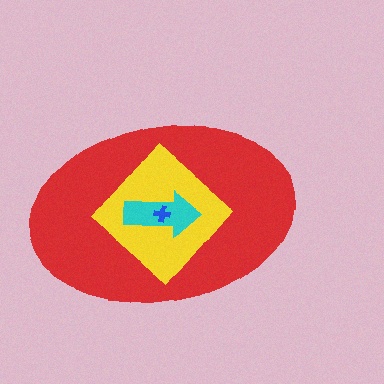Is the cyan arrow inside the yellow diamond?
Yes.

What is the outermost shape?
The red ellipse.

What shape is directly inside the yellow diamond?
The cyan arrow.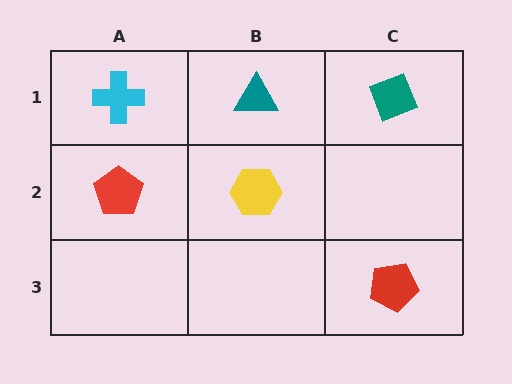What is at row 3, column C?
A red pentagon.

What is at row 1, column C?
A teal diamond.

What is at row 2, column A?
A red pentagon.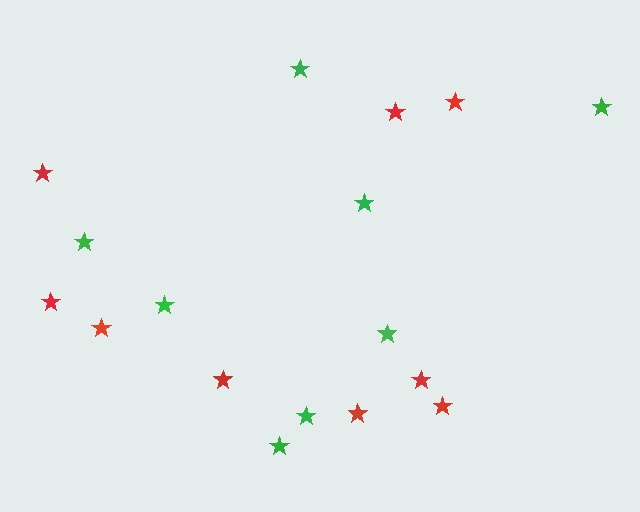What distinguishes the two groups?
There are 2 groups: one group of red stars (9) and one group of green stars (8).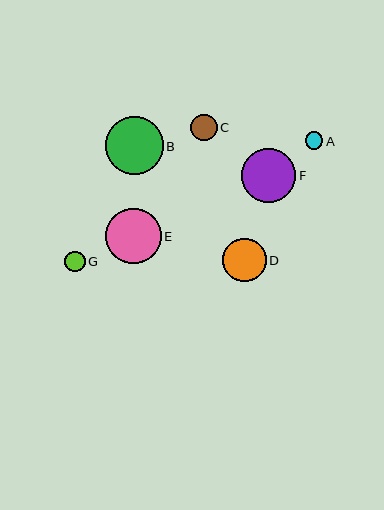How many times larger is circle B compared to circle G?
Circle B is approximately 2.9 times the size of circle G.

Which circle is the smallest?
Circle A is the smallest with a size of approximately 18 pixels.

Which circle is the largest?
Circle B is the largest with a size of approximately 58 pixels.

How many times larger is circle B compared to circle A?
Circle B is approximately 3.3 times the size of circle A.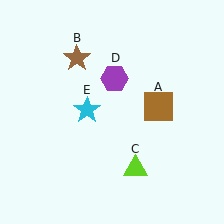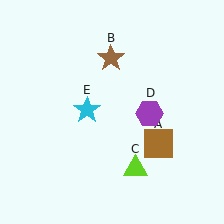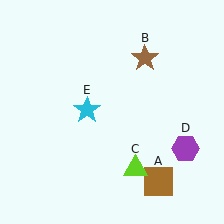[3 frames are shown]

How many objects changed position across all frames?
3 objects changed position: brown square (object A), brown star (object B), purple hexagon (object D).